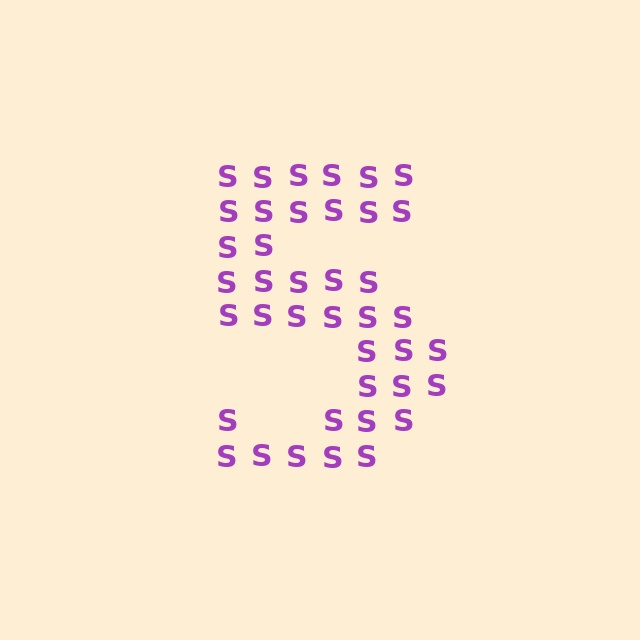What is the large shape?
The large shape is the digit 5.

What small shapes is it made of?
It is made of small letter S's.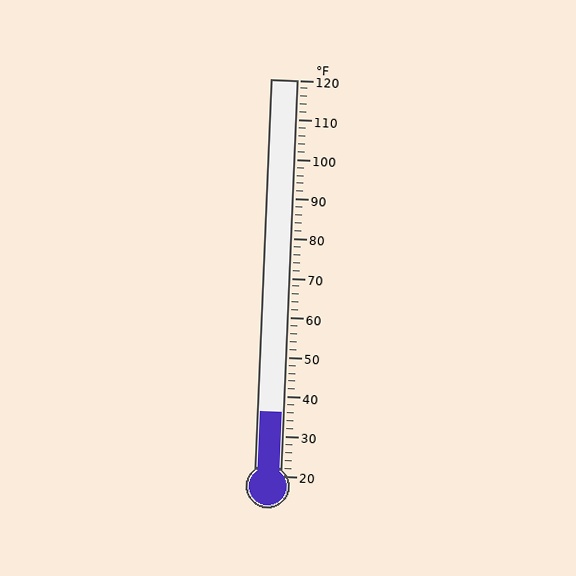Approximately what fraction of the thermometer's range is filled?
The thermometer is filled to approximately 15% of its range.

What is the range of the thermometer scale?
The thermometer scale ranges from 20°F to 120°F.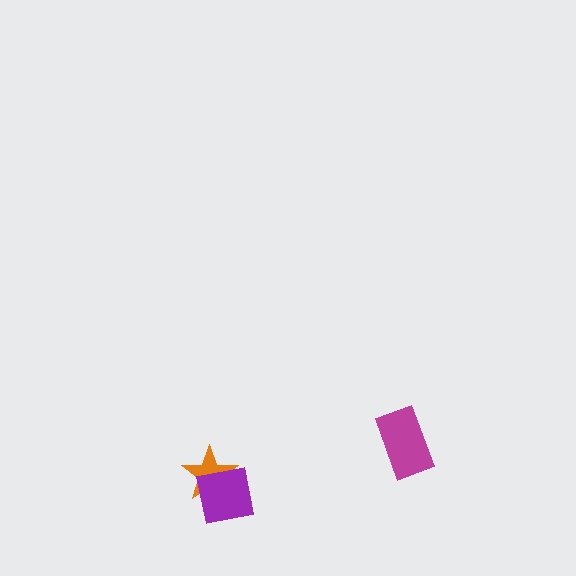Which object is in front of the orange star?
The purple square is in front of the orange star.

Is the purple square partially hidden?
No, no other shape covers it.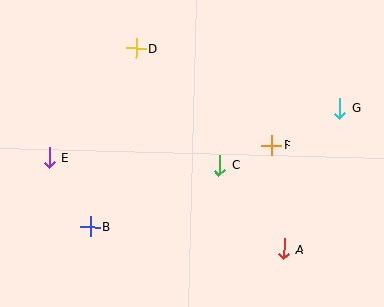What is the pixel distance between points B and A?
The distance between B and A is 194 pixels.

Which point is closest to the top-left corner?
Point D is closest to the top-left corner.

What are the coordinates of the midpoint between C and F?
The midpoint between C and F is at (245, 155).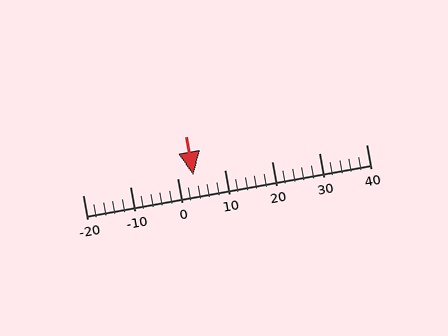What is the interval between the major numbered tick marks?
The major tick marks are spaced 10 units apart.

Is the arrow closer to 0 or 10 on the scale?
The arrow is closer to 0.